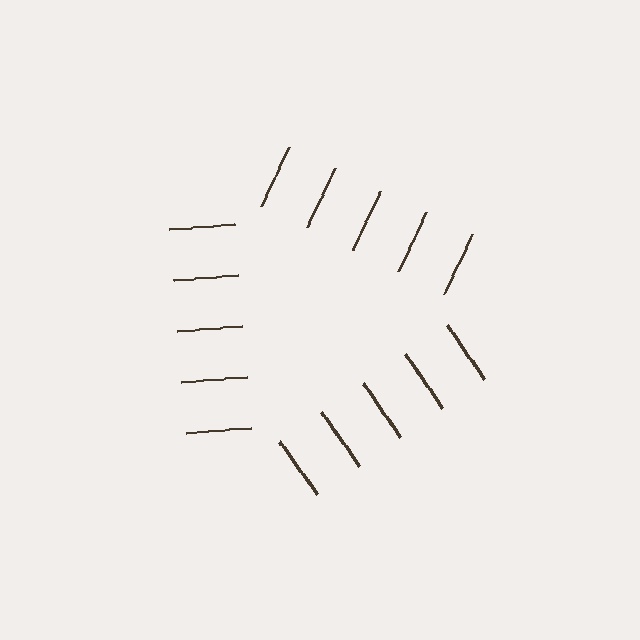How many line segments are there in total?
15 — 5 along each of the 3 edges.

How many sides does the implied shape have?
3 sides — the line-ends trace a triangle.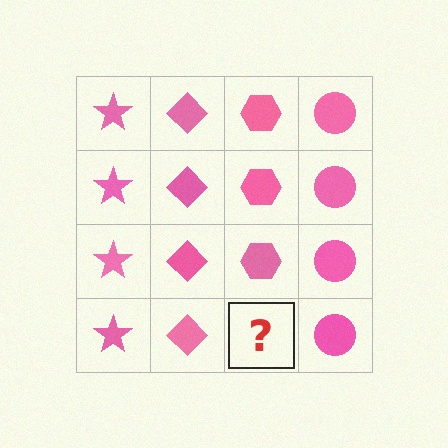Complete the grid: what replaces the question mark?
The question mark should be replaced with a pink hexagon.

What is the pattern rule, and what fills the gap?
The rule is that each column has a consistent shape. The gap should be filled with a pink hexagon.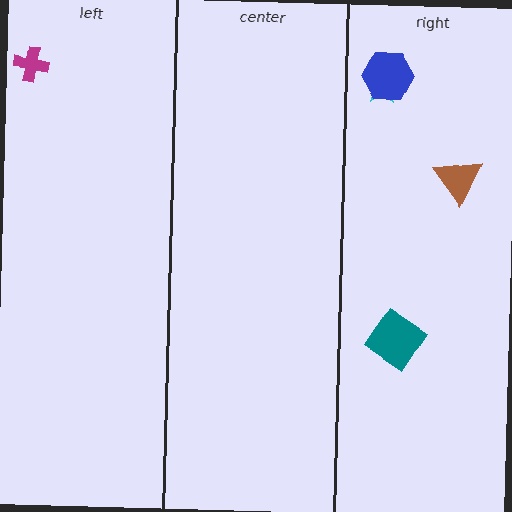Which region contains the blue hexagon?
The right region.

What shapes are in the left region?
The magenta cross.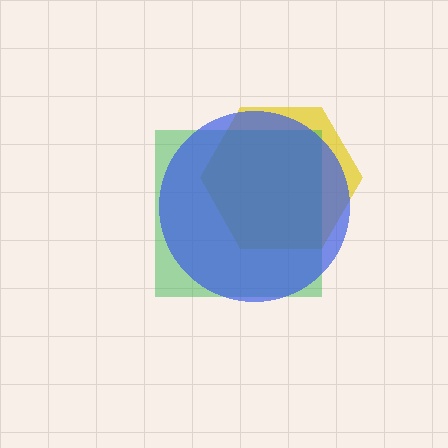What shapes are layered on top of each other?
The layered shapes are: a yellow hexagon, a green square, a blue circle.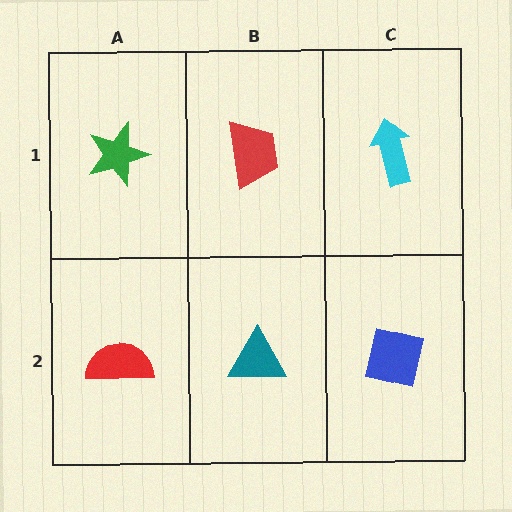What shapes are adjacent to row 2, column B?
A red trapezoid (row 1, column B), a red semicircle (row 2, column A), a blue square (row 2, column C).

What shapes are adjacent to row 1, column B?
A teal triangle (row 2, column B), a green star (row 1, column A), a cyan arrow (row 1, column C).